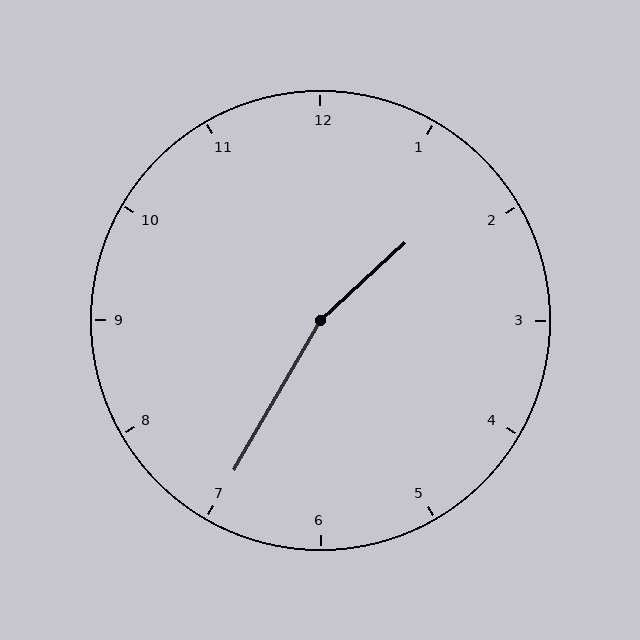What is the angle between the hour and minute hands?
Approximately 162 degrees.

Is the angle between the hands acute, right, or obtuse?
It is obtuse.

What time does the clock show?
1:35.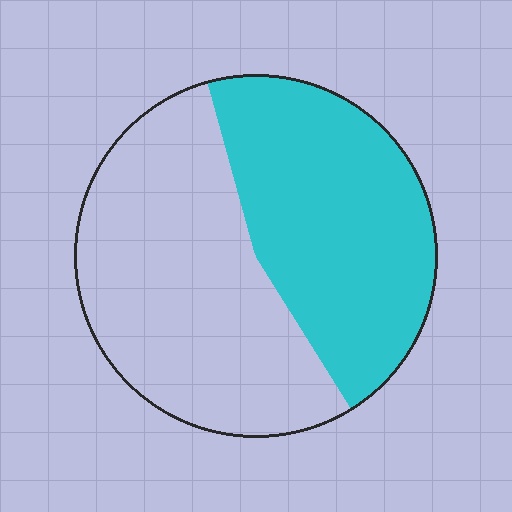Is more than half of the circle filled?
No.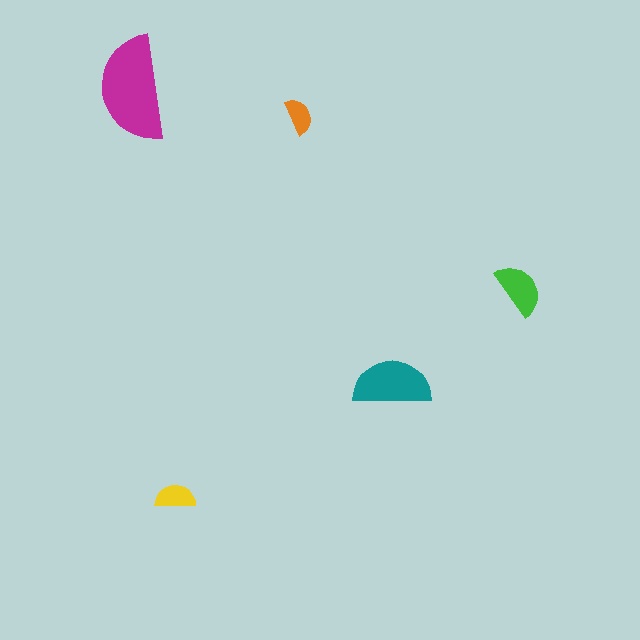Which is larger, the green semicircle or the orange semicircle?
The green one.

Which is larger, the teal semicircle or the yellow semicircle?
The teal one.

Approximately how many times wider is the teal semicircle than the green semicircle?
About 1.5 times wider.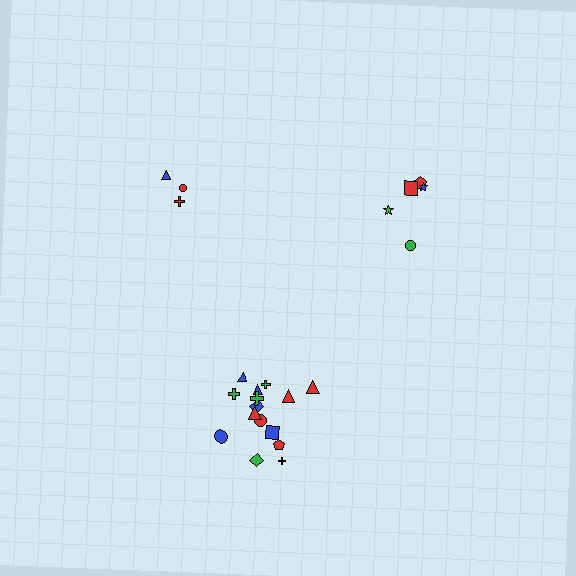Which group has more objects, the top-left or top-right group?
The top-right group.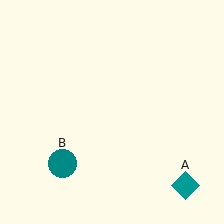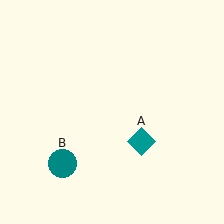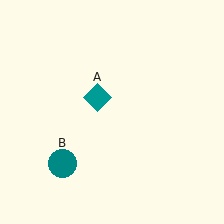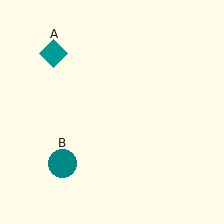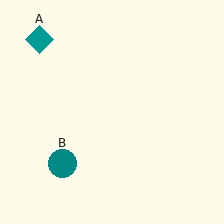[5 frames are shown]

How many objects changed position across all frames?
1 object changed position: teal diamond (object A).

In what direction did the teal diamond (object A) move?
The teal diamond (object A) moved up and to the left.